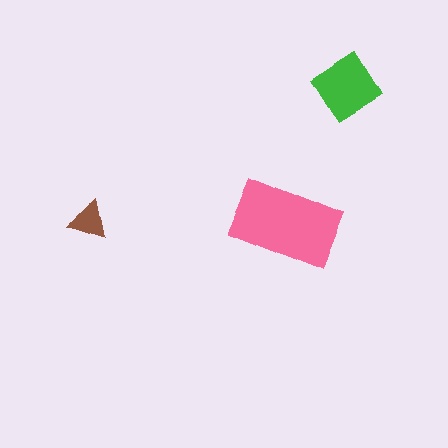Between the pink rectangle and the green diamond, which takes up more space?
The pink rectangle.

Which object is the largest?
The pink rectangle.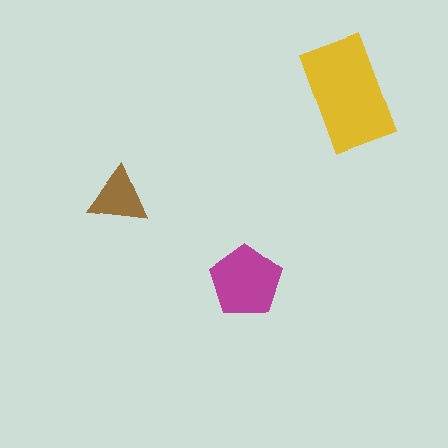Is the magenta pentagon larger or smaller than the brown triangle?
Larger.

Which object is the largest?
The yellow rectangle.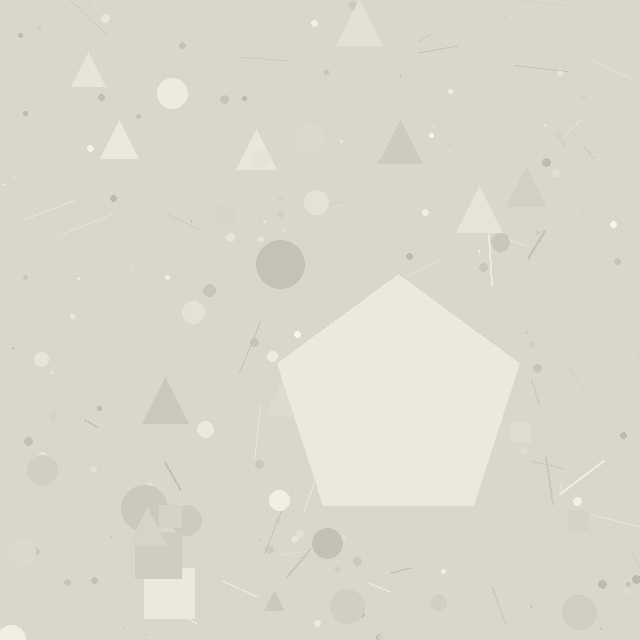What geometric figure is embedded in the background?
A pentagon is embedded in the background.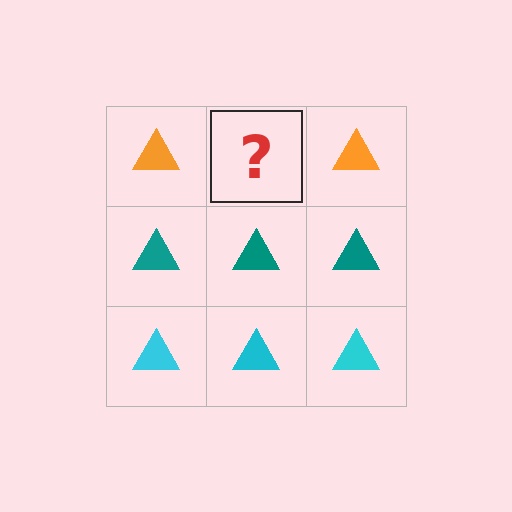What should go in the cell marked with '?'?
The missing cell should contain an orange triangle.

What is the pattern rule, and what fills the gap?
The rule is that each row has a consistent color. The gap should be filled with an orange triangle.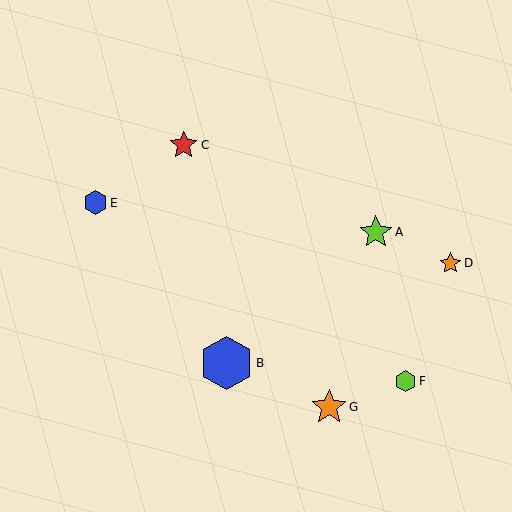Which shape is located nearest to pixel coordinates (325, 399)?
The orange star (labeled G) at (329, 407) is nearest to that location.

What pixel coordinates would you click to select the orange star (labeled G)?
Click at (329, 407) to select the orange star G.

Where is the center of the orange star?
The center of the orange star is at (450, 263).